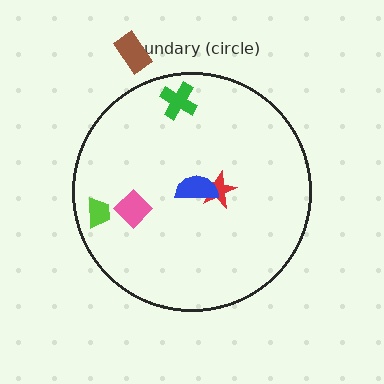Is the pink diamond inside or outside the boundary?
Inside.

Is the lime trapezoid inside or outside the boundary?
Inside.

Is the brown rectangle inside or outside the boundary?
Outside.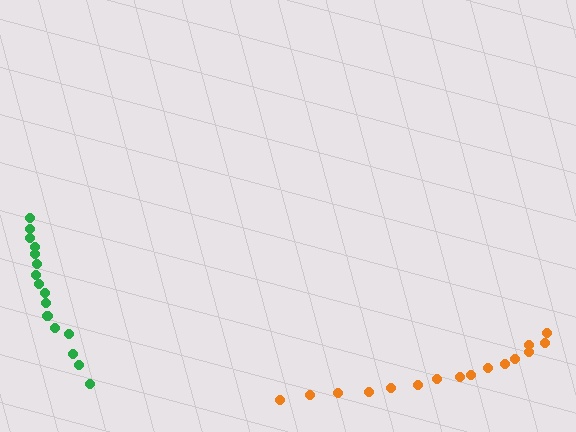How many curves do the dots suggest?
There are 2 distinct paths.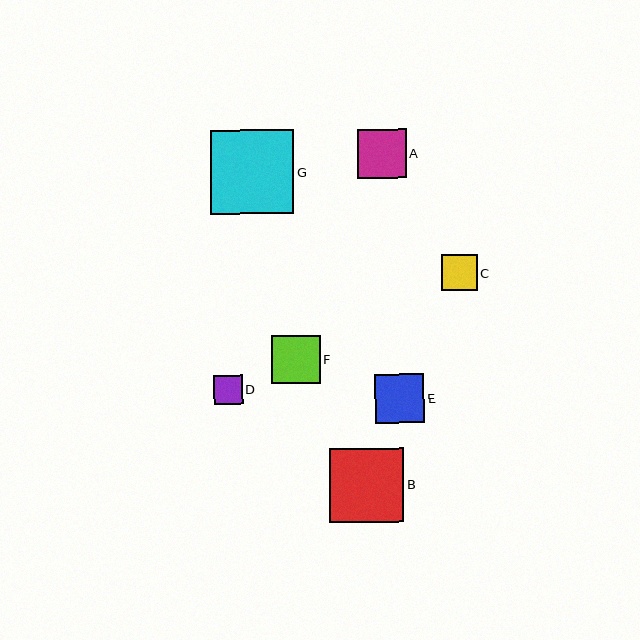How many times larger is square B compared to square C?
Square B is approximately 2.1 times the size of square C.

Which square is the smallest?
Square D is the smallest with a size of approximately 29 pixels.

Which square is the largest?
Square G is the largest with a size of approximately 84 pixels.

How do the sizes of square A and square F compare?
Square A and square F are approximately the same size.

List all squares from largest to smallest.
From largest to smallest: G, B, A, E, F, C, D.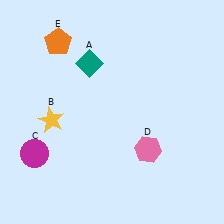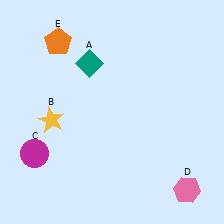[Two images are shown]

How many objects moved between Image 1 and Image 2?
1 object moved between the two images.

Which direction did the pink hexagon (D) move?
The pink hexagon (D) moved down.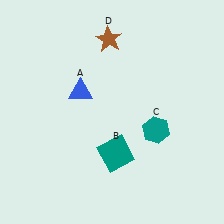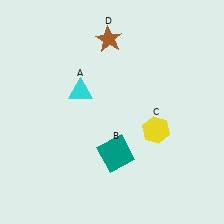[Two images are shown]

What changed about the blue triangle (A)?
In Image 1, A is blue. In Image 2, it changed to cyan.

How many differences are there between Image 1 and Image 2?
There are 2 differences between the two images.